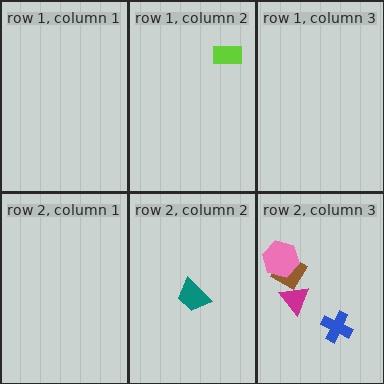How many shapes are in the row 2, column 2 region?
1.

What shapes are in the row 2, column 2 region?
The teal trapezoid.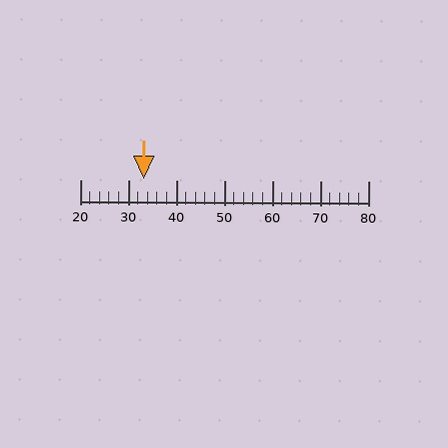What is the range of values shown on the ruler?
The ruler shows values from 20 to 80.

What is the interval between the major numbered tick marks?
The major tick marks are spaced 10 units apart.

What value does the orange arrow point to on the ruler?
The orange arrow points to approximately 33.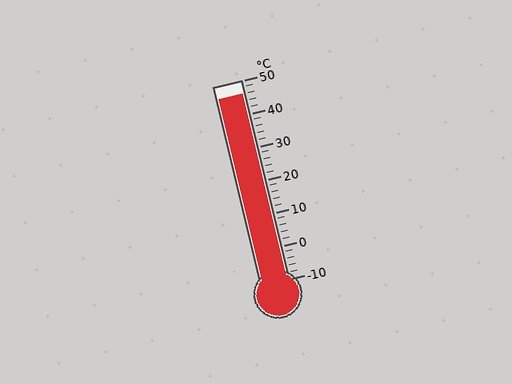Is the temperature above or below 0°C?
The temperature is above 0°C.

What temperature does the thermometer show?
The thermometer shows approximately 46°C.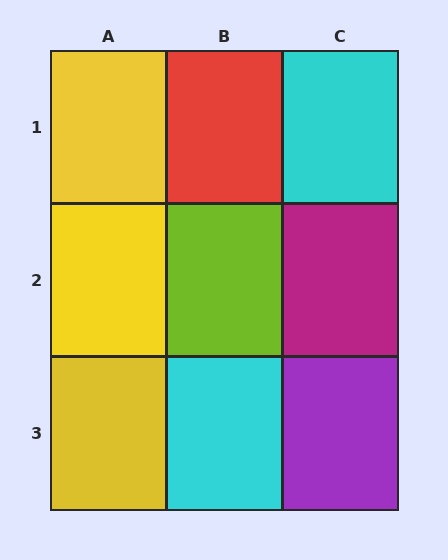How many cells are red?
1 cell is red.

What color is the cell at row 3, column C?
Purple.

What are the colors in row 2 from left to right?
Yellow, lime, magenta.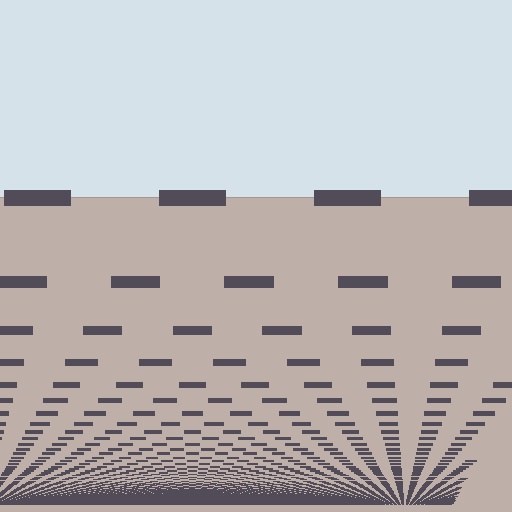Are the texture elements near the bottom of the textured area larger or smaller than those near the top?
Smaller. The gradient is inverted — elements near the bottom are smaller and denser.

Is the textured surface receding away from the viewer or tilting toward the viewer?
The surface appears to tilt toward the viewer. Texture elements get larger and sparser toward the top.